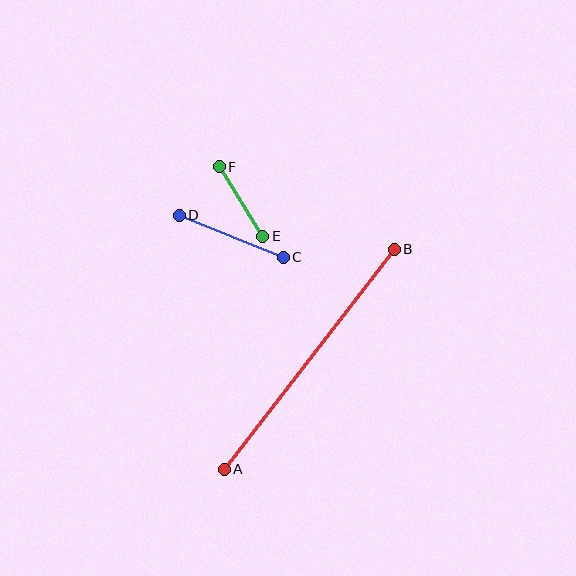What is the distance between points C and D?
The distance is approximately 112 pixels.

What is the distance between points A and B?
The distance is approximately 278 pixels.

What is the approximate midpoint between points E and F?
The midpoint is at approximately (241, 202) pixels.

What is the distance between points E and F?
The distance is approximately 82 pixels.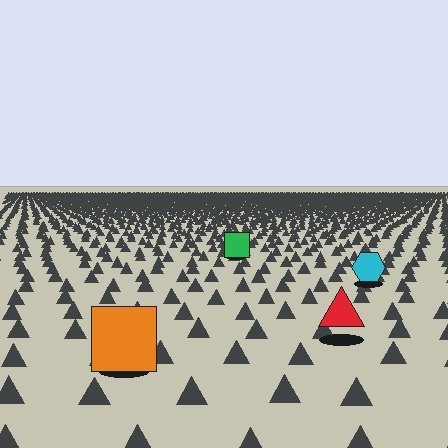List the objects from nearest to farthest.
From nearest to farthest: the orange square, the red triangle, the cyan hexagon, the green square.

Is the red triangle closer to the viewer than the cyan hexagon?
Yes. The red triangle is closer — you can tell from the texture gradient: the ground texture is coarser near it.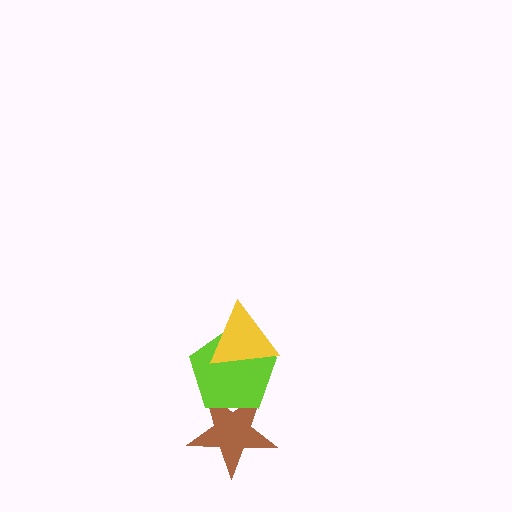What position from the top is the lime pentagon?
The lime pentagon is 2nd from the top.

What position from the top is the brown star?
The brown star is 3rd from the top.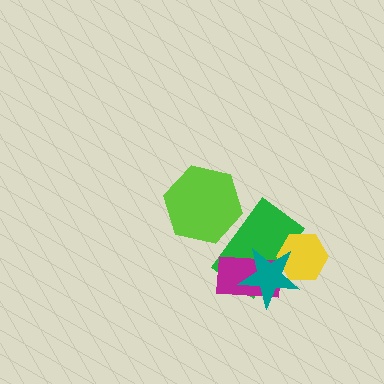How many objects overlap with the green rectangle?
4 objects overlap with the green rectangle.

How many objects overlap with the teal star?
3 objects overlap with the teal star.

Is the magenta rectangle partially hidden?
Yes, it is partially covered by another shape.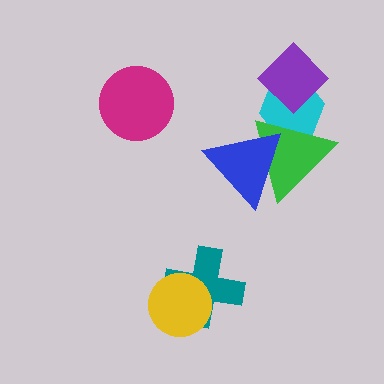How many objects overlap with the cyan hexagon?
2 objects overlap with the cyan hexagon.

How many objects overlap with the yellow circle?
1 object overlaps with the yellow circle.